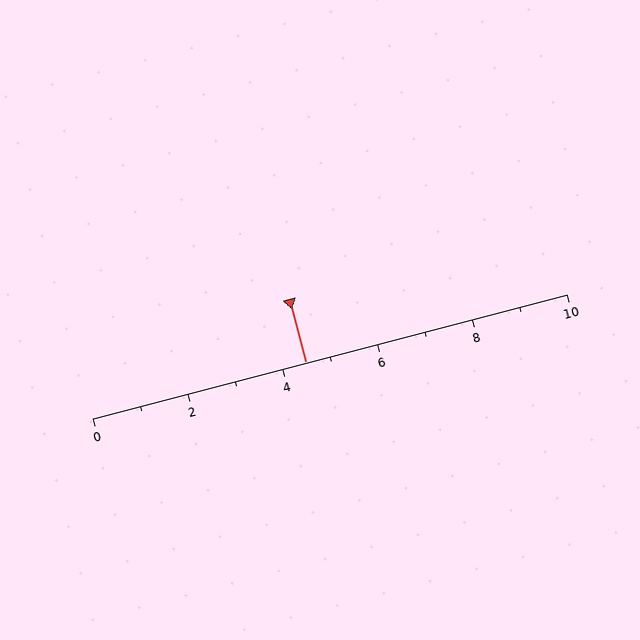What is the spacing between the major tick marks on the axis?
The major ticks are spaced 2 apart.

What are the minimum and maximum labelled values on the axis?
The axis runs from 0 to 10.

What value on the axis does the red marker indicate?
The marker indicates approximately 4.5.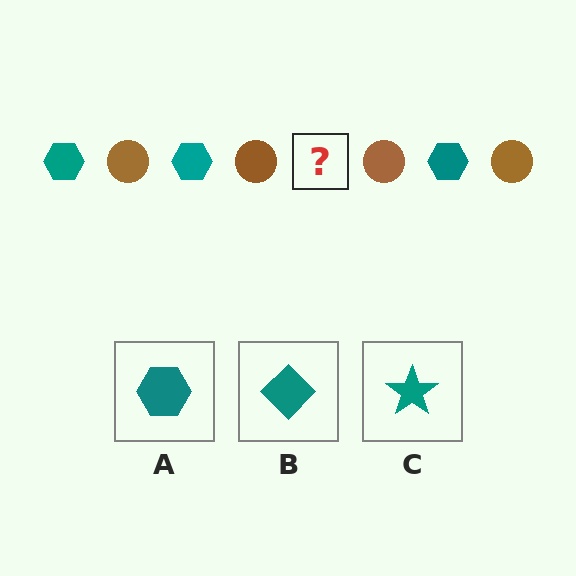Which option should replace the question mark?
Option A.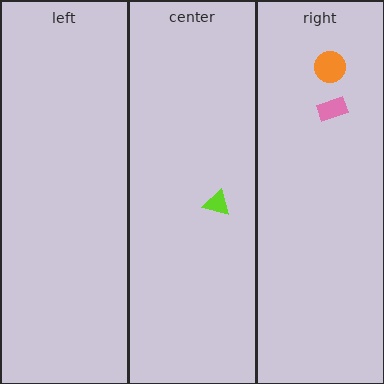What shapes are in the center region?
The lime triangle.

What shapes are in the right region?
The orange circle, the pink rectangle.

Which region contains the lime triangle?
The center region.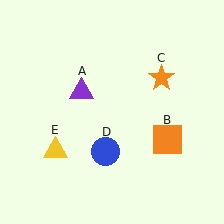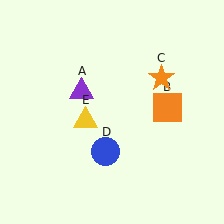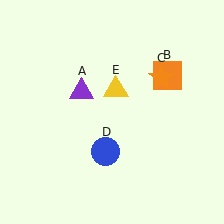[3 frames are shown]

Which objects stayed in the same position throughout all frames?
Purple triangle (object A) and orange star (object C) and blue circle (object D) remained stationary.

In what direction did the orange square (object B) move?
The orange square (object B) moved up.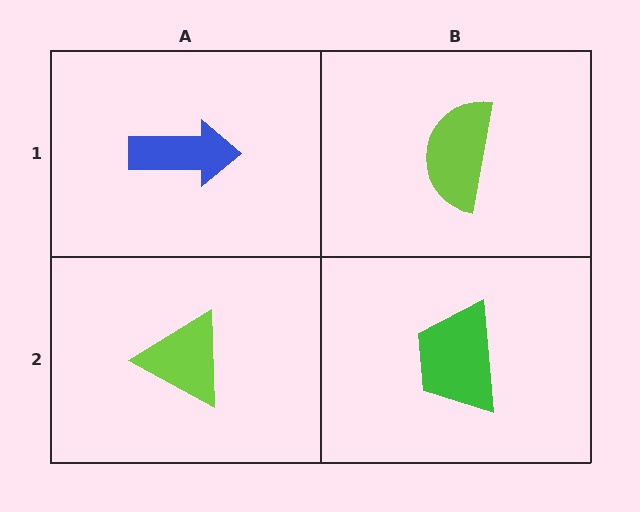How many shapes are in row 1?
2 shapes.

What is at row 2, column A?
A lime triangle.